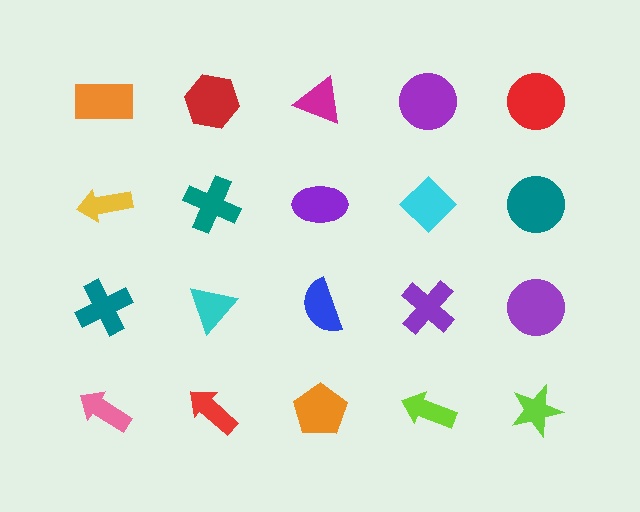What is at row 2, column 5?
A teal circle.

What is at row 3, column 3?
A blue semicircle.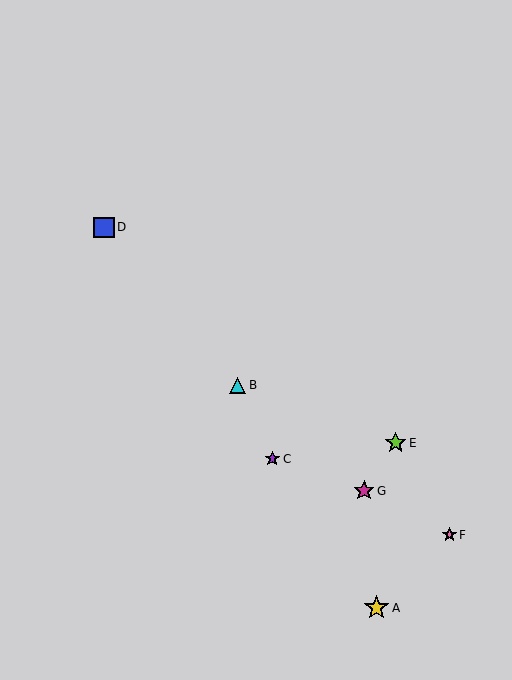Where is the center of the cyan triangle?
The center of the cyan triangle is at (237, 385).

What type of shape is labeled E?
Shape E is a lime star.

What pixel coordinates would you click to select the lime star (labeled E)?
Click at (396, 443) to select the lime star E.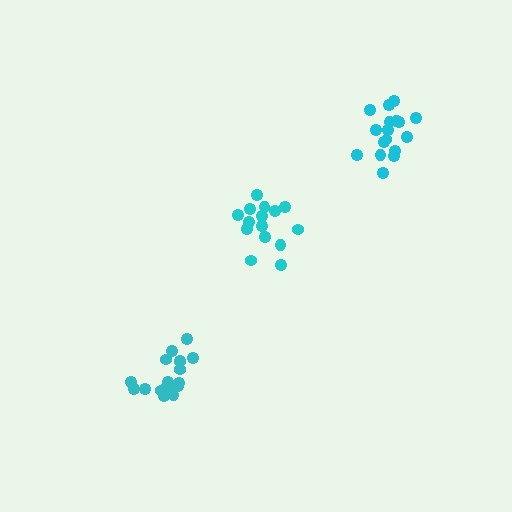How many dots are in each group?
Group 1: 15 dots, Group 2: 17 dots, Group 3: 18 dots (50 total).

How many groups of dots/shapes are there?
There are 3 groups.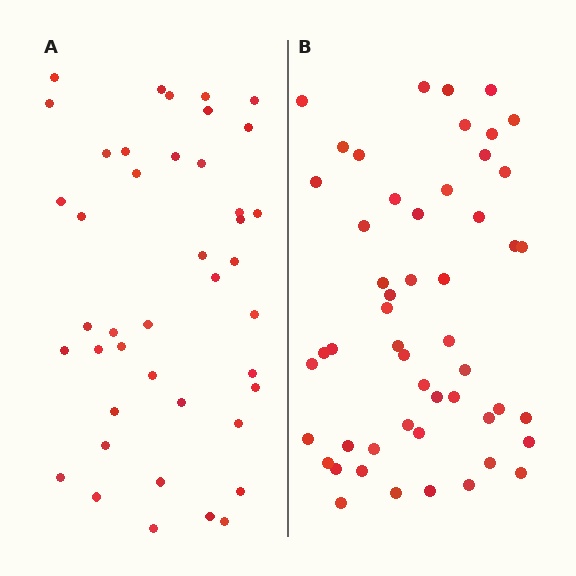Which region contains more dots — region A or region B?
Region B (the right region) has more dots.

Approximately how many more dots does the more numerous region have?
Region B has roughly 10 or so more dots than region A.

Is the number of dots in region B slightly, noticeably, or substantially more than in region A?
Region B has only slightly more — the two regions are fairly close. The ratio is roughly 1.2 to 1.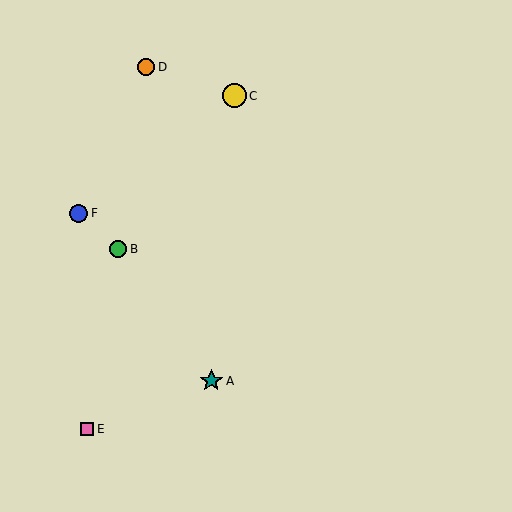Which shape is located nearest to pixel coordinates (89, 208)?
The blue circle (labeled F) at (78, 213) is nearest to that location.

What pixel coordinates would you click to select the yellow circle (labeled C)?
Click at (235, 96) to select the yellow circle C.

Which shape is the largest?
The yellow circle (labeled C) is the largest.